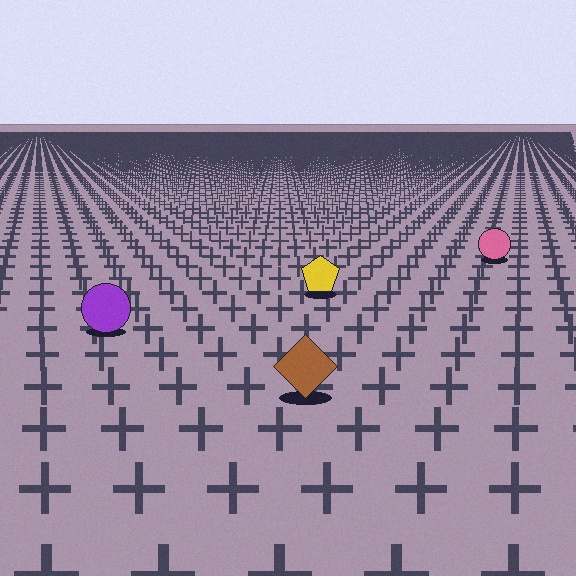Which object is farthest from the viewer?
The pink circle is farthest from the viewer. It appears smaller and the ground texture around it is denser.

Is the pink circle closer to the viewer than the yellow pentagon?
No. The yellow pentagon is closer — you can tell from the texture gradient: the ground texture is coarser near it.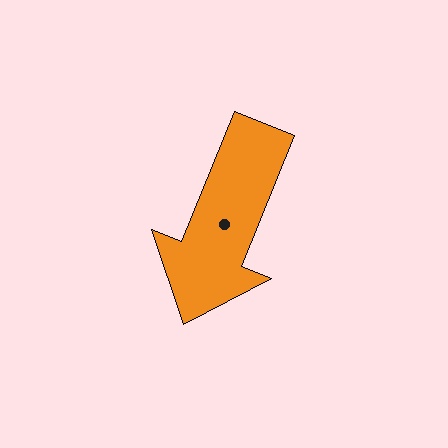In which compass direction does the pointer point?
South.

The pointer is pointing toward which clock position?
Roughly 7 o'clock.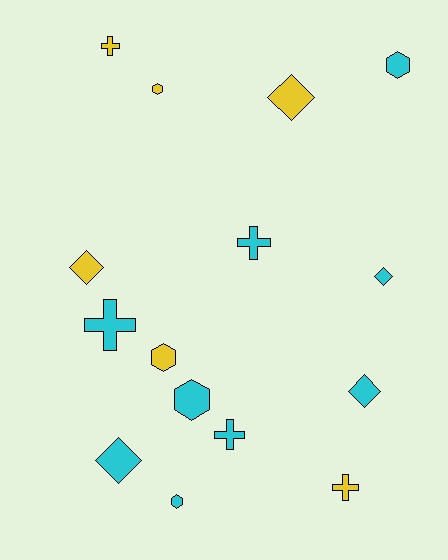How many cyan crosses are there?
There are 3 cyan crosses.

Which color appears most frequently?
Cyan, with 9 objects.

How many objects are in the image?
There are 15 objects.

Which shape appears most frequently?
Cross, with 5 objects.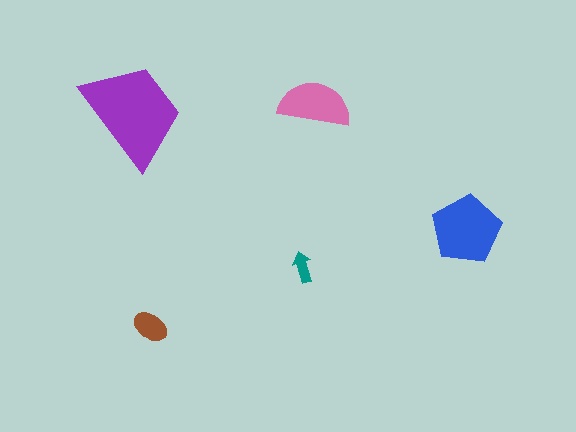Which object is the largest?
The purple trapezoid.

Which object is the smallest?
The teal arrow.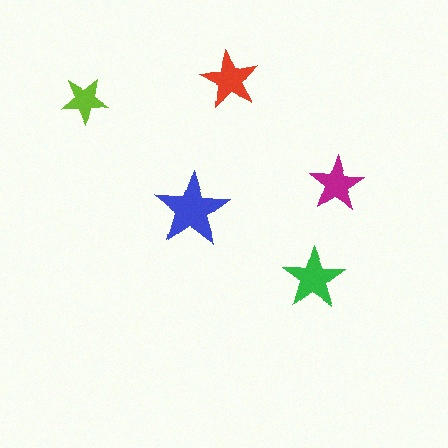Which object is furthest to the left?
The lime star is leftmost.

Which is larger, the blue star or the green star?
The blue one.